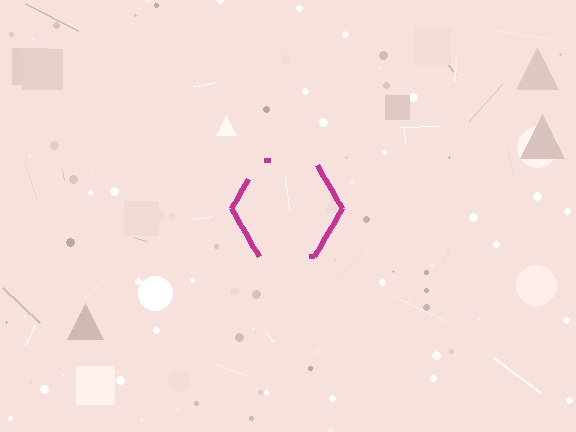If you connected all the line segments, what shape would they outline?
They would outline a hexagon.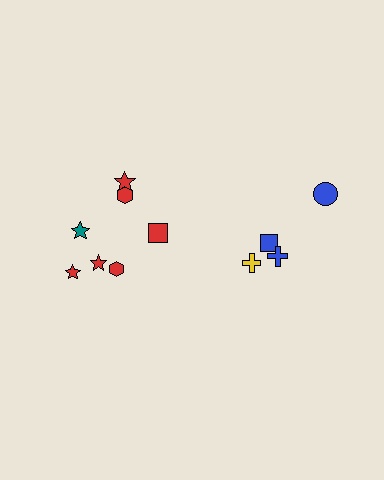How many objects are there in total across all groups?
There are 11 objects.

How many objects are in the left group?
There are 7 objects.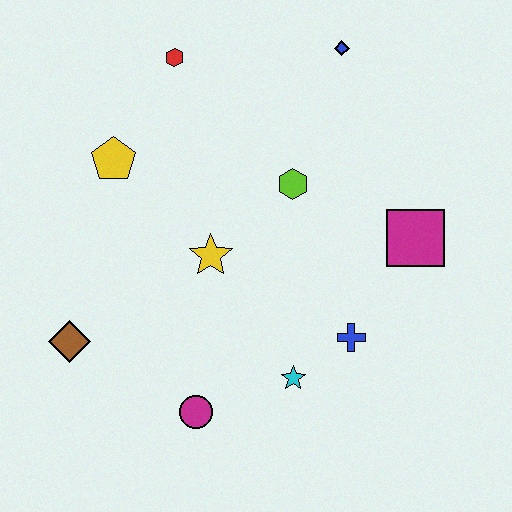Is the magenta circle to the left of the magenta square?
Yes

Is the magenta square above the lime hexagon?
No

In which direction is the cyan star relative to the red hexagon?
The cyan star is below the red hexagon.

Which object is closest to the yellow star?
The lime hexagon is closest to the yellow star.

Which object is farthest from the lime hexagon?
The brown diamond is farthest from the lime hexagon.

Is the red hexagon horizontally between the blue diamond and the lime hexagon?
No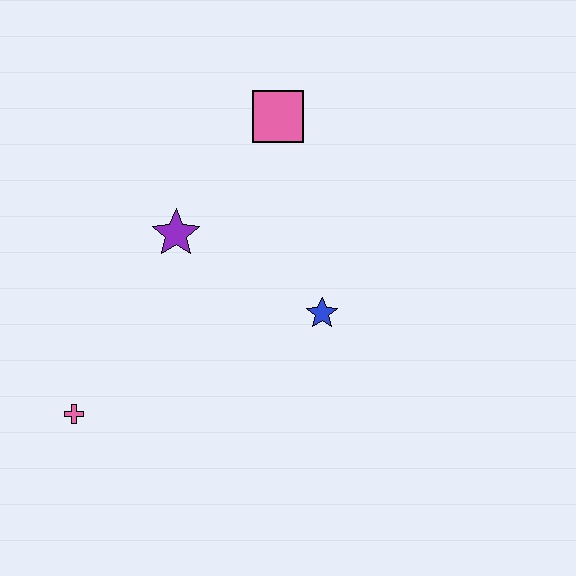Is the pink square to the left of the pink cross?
No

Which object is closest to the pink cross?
The purple star is closest to the pink cross.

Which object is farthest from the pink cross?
The pink square is farthest from the pink cross.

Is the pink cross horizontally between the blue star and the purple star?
No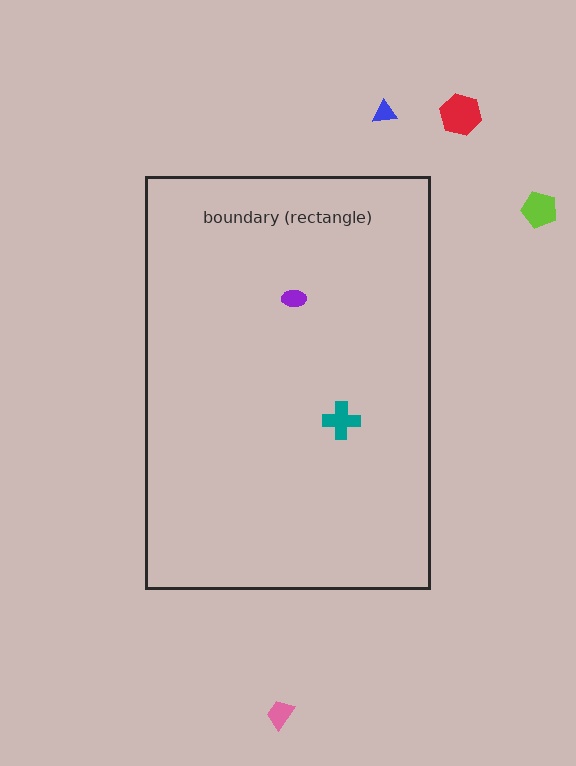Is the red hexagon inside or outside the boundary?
Outside.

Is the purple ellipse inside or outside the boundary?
Inside.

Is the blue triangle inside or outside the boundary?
Outside.